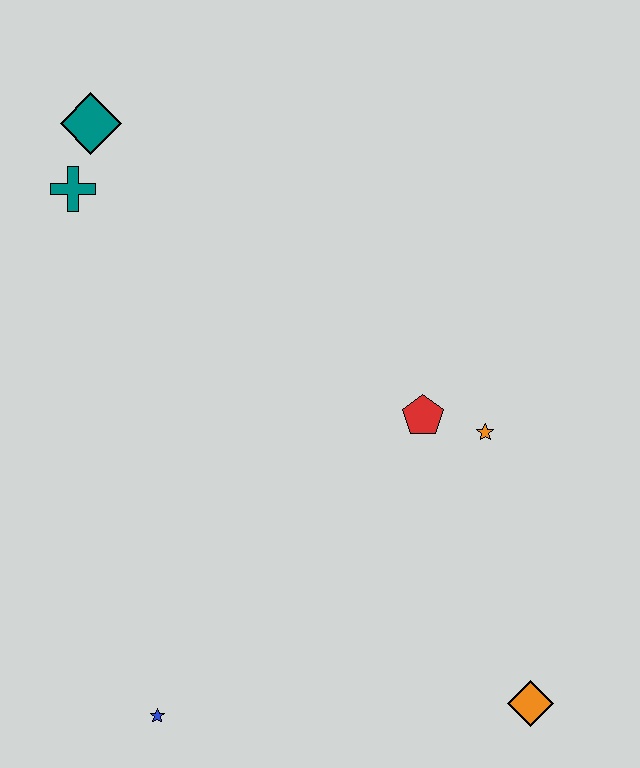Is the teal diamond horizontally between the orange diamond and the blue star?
No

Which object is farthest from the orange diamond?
The teal diamond is farthest from the orange diamond.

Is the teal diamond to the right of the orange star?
No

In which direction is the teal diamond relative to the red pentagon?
The teal diamond is to the left of the red pentagon.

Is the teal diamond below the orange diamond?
No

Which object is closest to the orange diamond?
The orange star is closest to the orange diamond.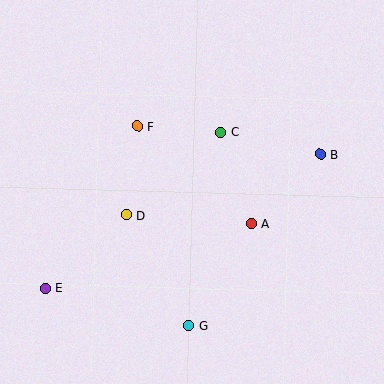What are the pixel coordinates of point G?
Point G is at (189, 325).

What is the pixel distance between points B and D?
The distance between B and D is 203 pixels.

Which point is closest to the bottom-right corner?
Point G is closest to the bottom-right corner.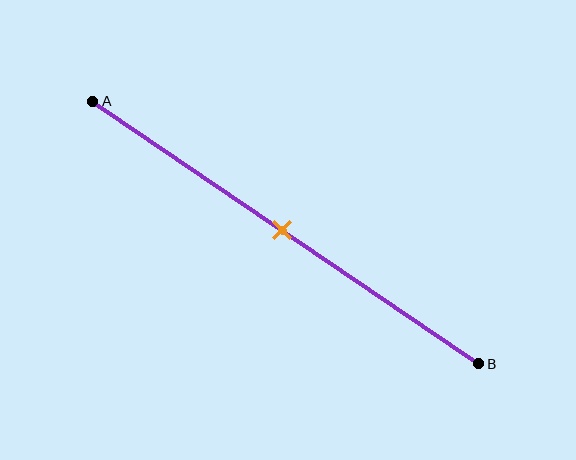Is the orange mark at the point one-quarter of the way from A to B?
No, the mark is at about 50% from A, not at the 25% one-quarter point.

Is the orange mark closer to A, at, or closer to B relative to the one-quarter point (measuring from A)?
The orange mark is closer to point B than the one-quarter point of segment AB.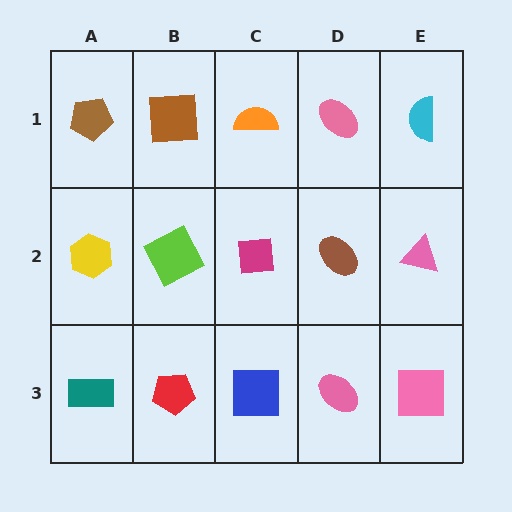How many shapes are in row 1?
5 shapes.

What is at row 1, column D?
A pink ellipse.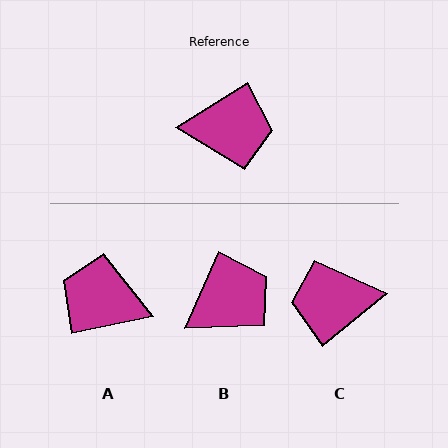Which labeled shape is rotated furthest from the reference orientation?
C, about 173 degrees away.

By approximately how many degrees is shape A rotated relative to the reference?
Approximately 160 degrees counter-clockwise.